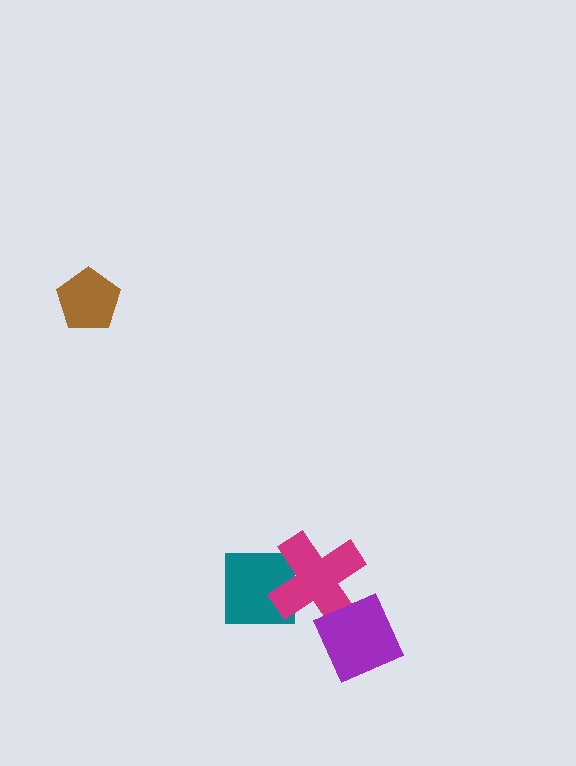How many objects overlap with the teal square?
1 object overlaps with the teal square.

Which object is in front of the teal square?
The magenta cross is in front of the teal square.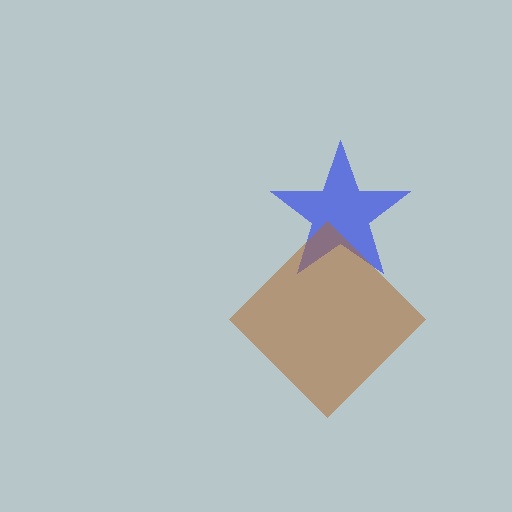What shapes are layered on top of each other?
The layered shapes are: a blue star, a brown diamond.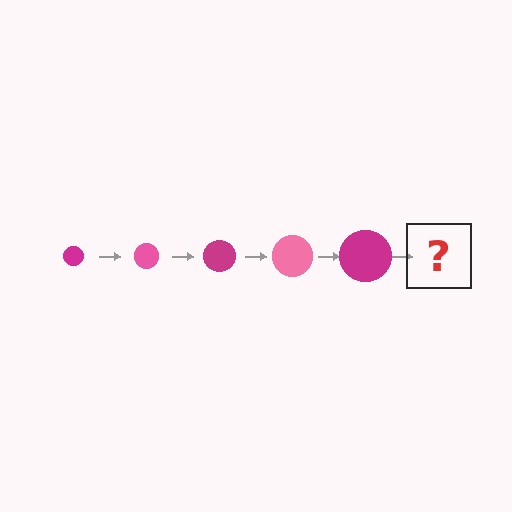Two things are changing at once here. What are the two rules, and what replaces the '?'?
The two rules are that the circle grows larger each step and the color cycles through magenta and pink. The '?' should be a pink circle, larger than the previous one.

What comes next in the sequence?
The next element should be a pink circle, larger than the previous one.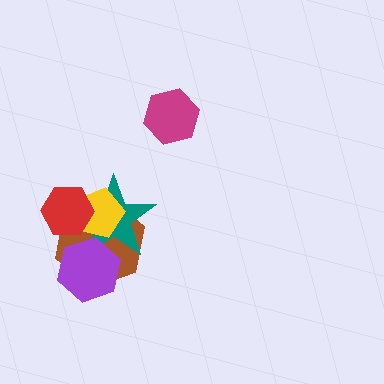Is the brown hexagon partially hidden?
Yes, it is partially covered by another shape.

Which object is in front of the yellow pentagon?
The red hexagon is in front of the yellow pentagon.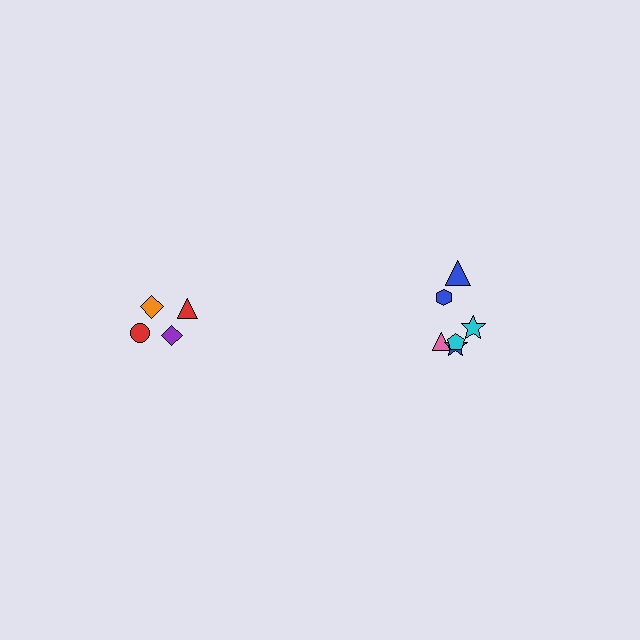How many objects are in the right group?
There are 6 objects.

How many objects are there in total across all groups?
There are 10 objects.